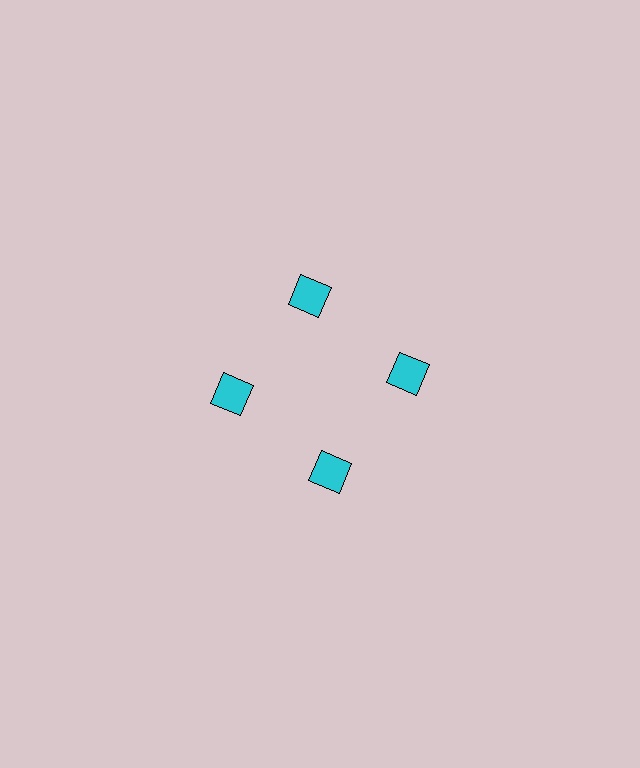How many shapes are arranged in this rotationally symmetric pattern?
There are 4 shapes, arranged in 4 groups of 1.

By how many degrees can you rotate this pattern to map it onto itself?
The pattern maps onto itself every 90 degrees of rotation.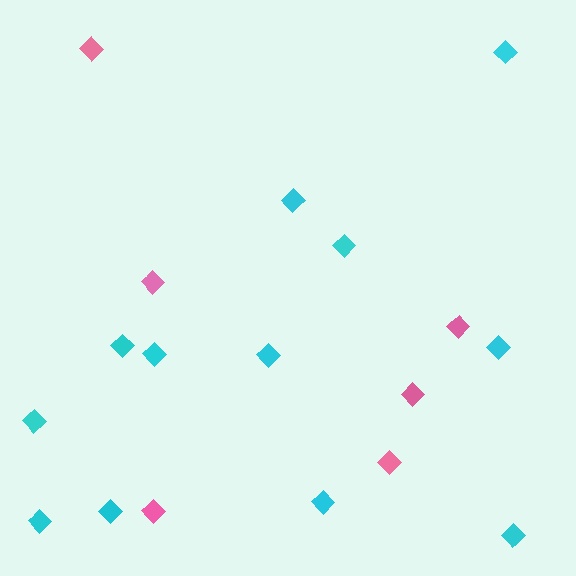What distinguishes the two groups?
There are 2 groups: one group of pink diamonds (6) and one group of cyan diamonds (12).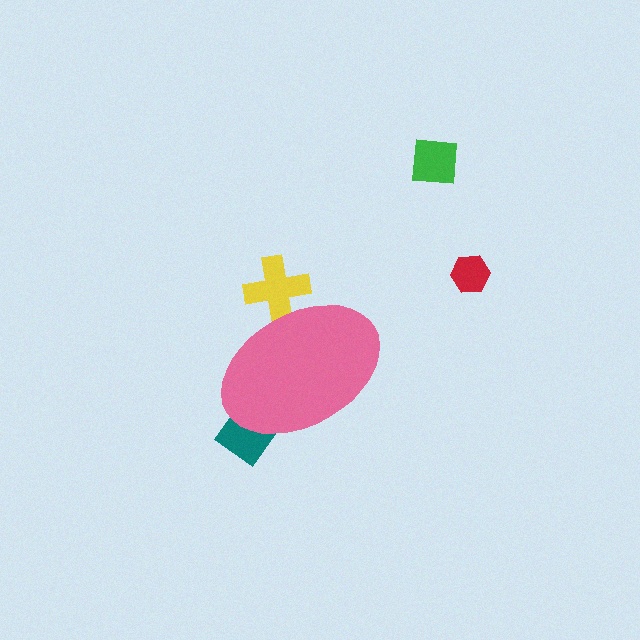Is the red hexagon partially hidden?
No, the red hexagon is fully visible.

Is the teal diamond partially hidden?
Yes, the teal diamond is partially hidden behind the pink ellipse.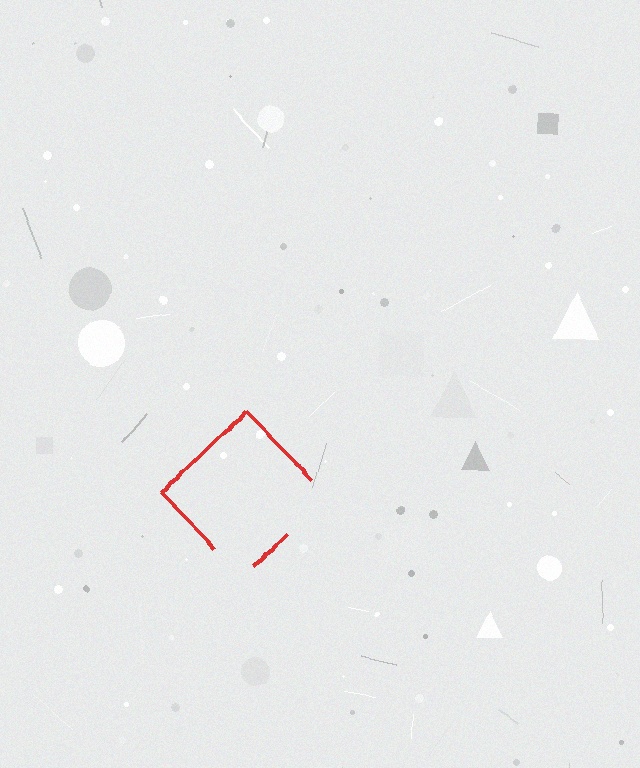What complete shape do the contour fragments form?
The contour fragments form a diamond.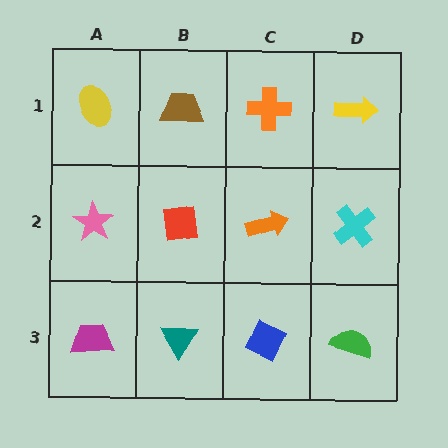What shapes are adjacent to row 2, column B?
A brown trapezoid (row 1, column B), a teal triangle (row 3, column B), a pink star (row 2, column A), an orange arrow (row 2, column C).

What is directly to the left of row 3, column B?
A magenta trapezoid.